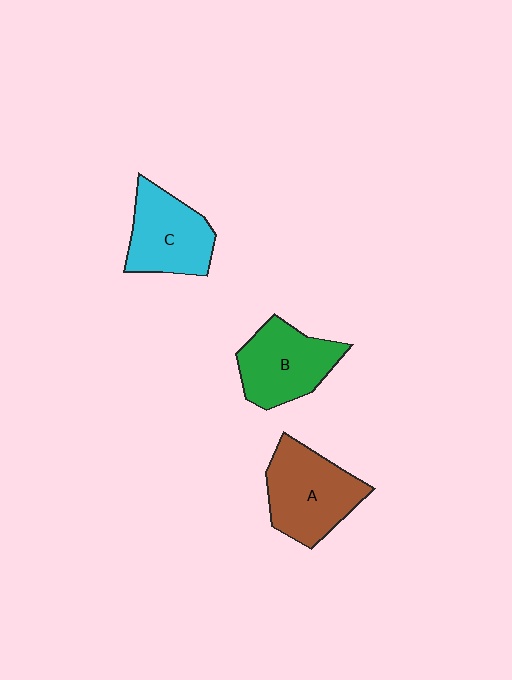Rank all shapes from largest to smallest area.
From largest to smallest: A (brown), B (green), C (cyan).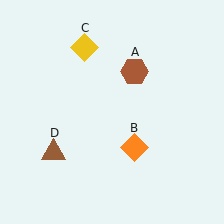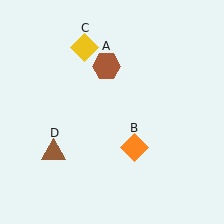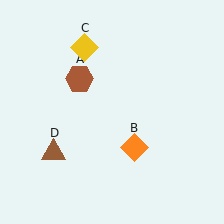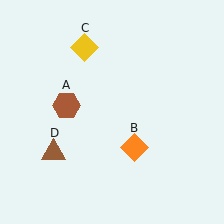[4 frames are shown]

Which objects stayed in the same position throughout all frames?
Orange diamond (object B) and yellow diamond (object C) and brown triangle (object D) remained stationary.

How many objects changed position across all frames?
1 object changed position: brown hexagon (object A).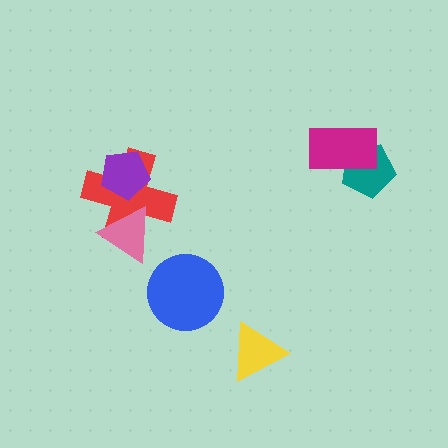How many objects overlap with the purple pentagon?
1 object overlaps with the purple pentagon.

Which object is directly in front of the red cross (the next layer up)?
The purple pentagon is directly in front of the red cross.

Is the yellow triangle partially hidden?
No, no other shape covers it.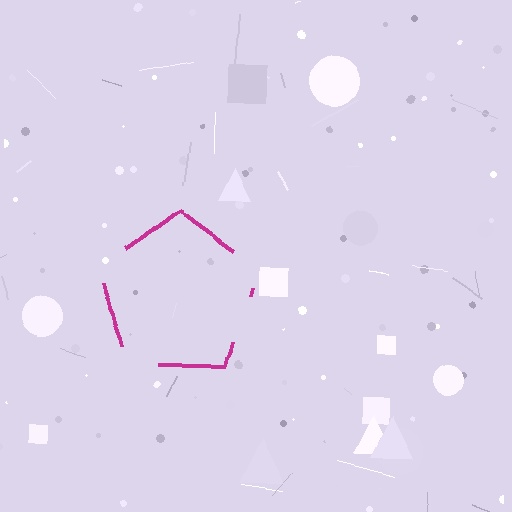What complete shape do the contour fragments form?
The contour fragments form a pentagon.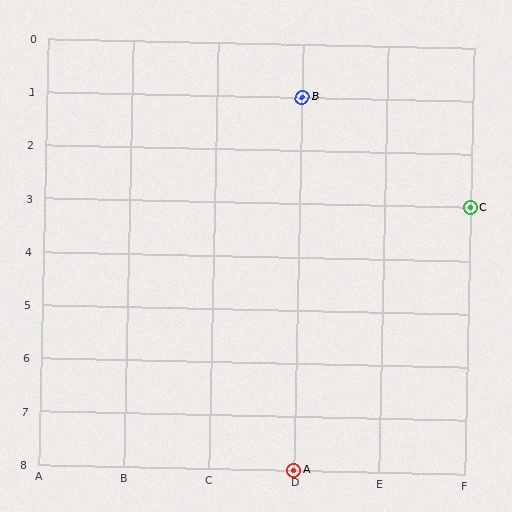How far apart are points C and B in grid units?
Points C and B are 2 columns and 2 rows apart (about 2.8 grid units diagonally).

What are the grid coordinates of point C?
Point C is at grid coordinates (F, 3).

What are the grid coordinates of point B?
Point B is at grid coordinates (D, 1).